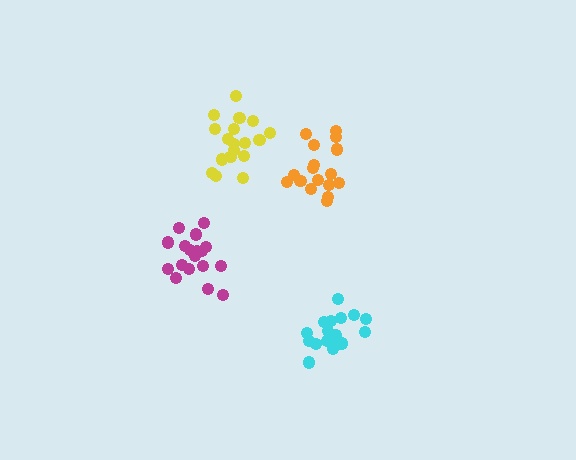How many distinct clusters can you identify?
There are 4 distinct clusters.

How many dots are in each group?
Group 1: 17 dots, Group 2: 18 dots, Group 3: 18 dots, Group 4: 17 dots (70 total).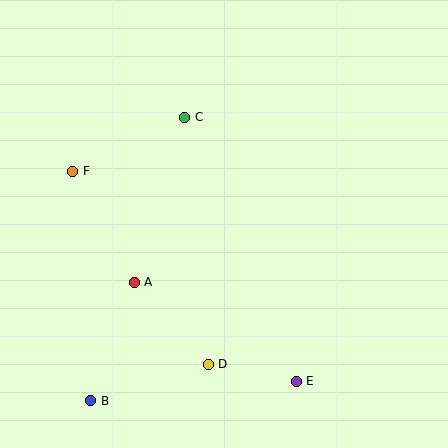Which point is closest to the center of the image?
Point A at (134, 282) is closest to the center.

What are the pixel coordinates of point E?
Point E is at (296, 381).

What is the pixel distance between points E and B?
The distance between E and B is 206 pixels.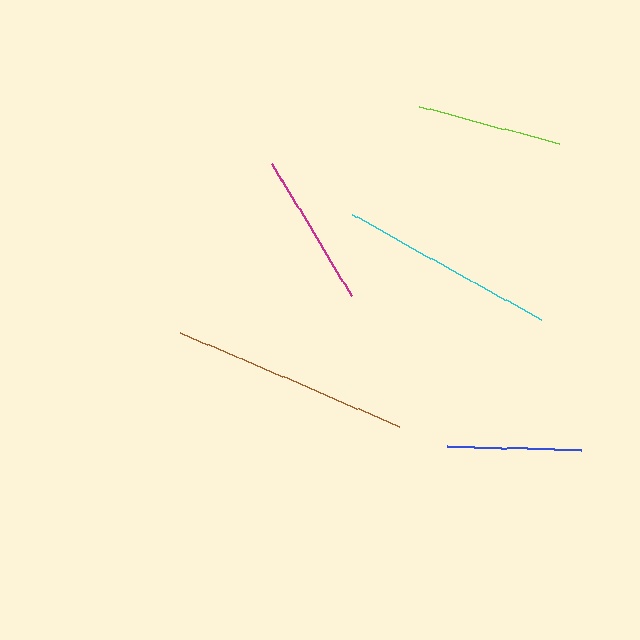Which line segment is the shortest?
The blue line is the shortest at approximately 134 pixels.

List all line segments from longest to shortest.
From longest to shortest: brown, cyan, magenta, lime, blue.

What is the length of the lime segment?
The lime segment is approximately 144 pixels long.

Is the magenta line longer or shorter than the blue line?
The magenta line is longer than the blue line.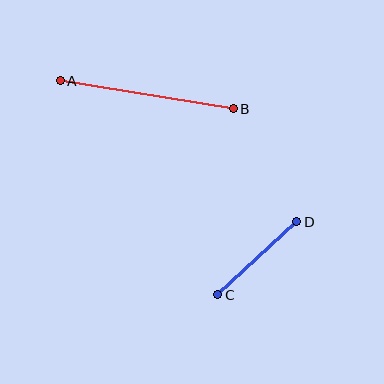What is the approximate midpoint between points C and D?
The midpoint is at approximately (257, 258) pixels.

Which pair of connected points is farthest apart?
Points A and B are farthest apart.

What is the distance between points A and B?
The distance is approximately 175 pixels.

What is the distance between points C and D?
The distance is approximately 108 pixels.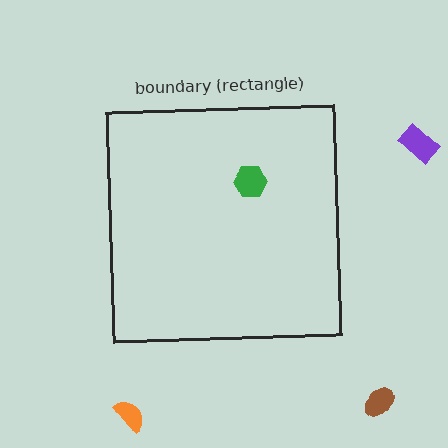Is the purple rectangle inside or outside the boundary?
Outside.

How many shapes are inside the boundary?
1 inside, 3 outside.